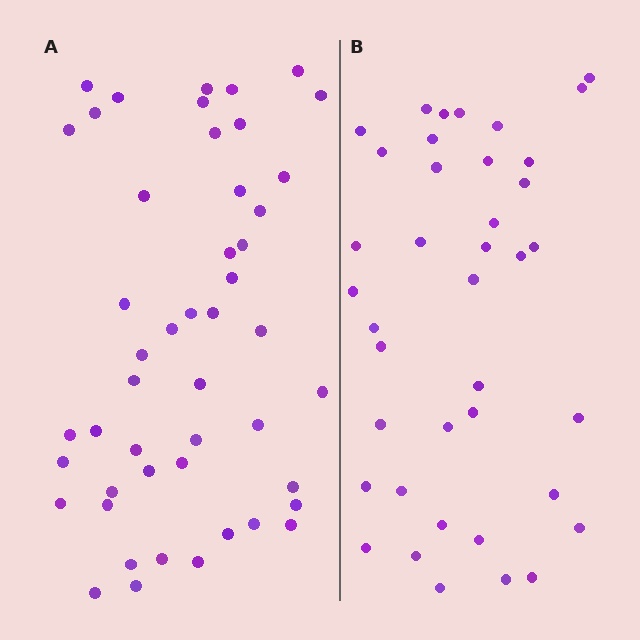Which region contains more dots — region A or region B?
Region A (the left region) has more dots.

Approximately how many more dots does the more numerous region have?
Region A has roughly 8 or so more dots than region B.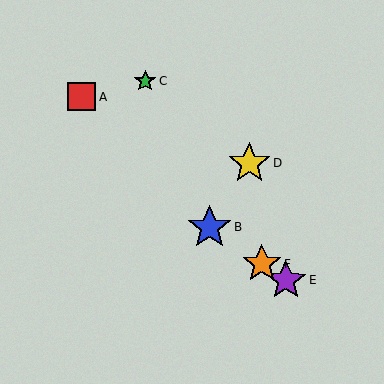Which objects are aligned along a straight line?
Objects B, E, F are aligned along a straight line.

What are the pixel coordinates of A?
Object A is at (82, 97).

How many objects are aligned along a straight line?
3 objects (B, E, F) are aligned along a straight line.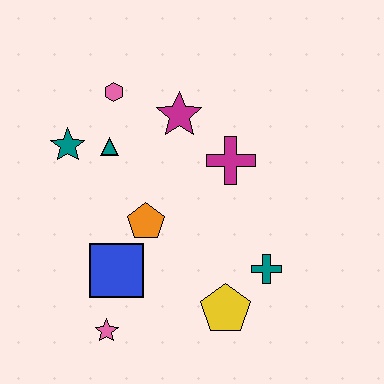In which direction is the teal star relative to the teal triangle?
The teal star is to the left of the teal triangle.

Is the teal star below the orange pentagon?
No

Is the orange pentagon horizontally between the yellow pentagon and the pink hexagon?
Yes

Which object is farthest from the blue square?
The pink hexagon is farthest from the blue square.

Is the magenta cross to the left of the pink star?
No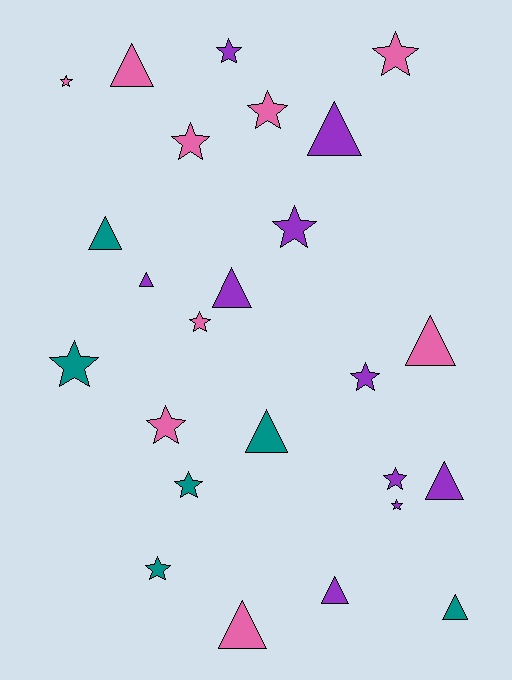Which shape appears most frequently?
Star, with 14 objects.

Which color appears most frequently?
Purple, with 10 objects.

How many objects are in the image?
There are 25 objects.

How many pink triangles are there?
There are 3 pink triangles.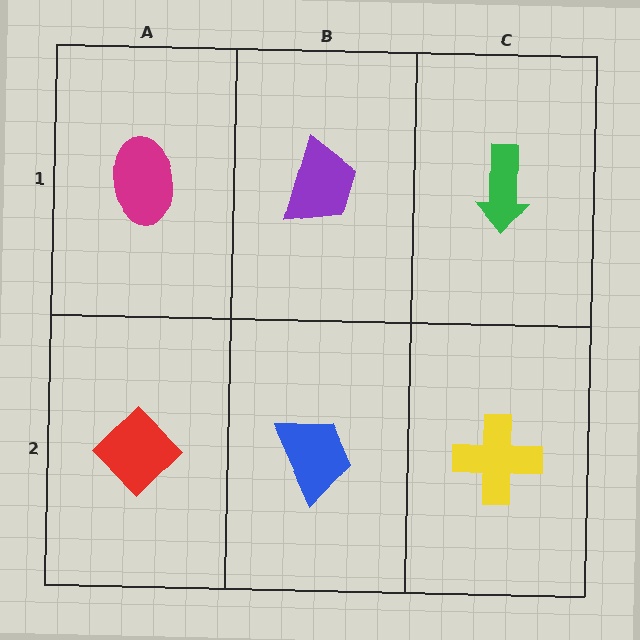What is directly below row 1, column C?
A yellow cross.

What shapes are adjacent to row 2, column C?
A green arrow (row 1, column C), a blue trapezoid (row 2, column B).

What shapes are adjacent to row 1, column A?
A red diamond (row 2, column A), a purple trapezoid (row 1, column B).